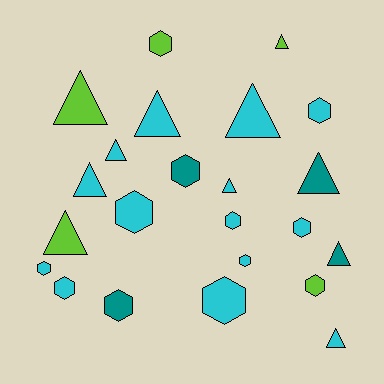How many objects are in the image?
There are 23 objects.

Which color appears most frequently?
Cyan, with 14 objects.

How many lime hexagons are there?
There are 2 lime hexagons.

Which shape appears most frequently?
Hexagon, with 12 objects.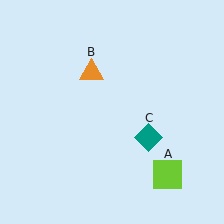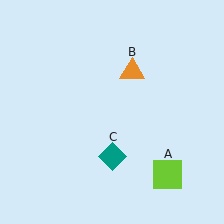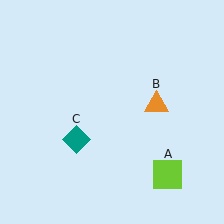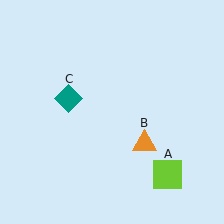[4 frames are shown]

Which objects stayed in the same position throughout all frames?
Lime square (object A) remained stationary.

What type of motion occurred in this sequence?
The orange triangle (object B), teal diamond (object C) rotated clockwise around the center of the scene.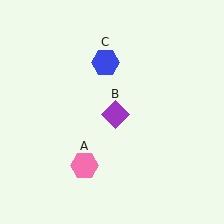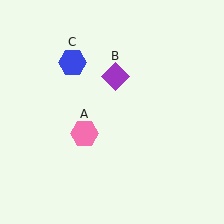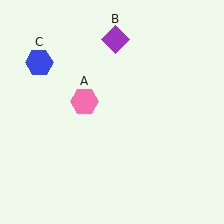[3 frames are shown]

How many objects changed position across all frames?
3 objects changed position: pink hexagon (object A), purple diamond (object B), blue hexagon (object C).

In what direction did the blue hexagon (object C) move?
The blue hexagon (object C) moved left.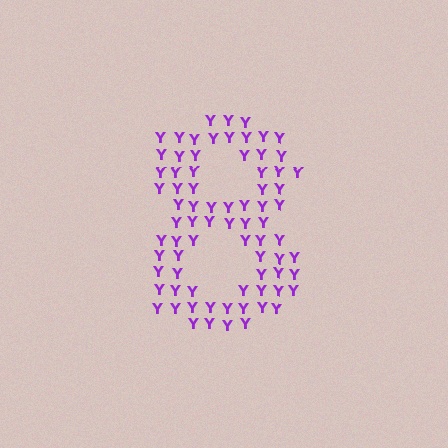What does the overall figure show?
The overall figure shows the digit 8.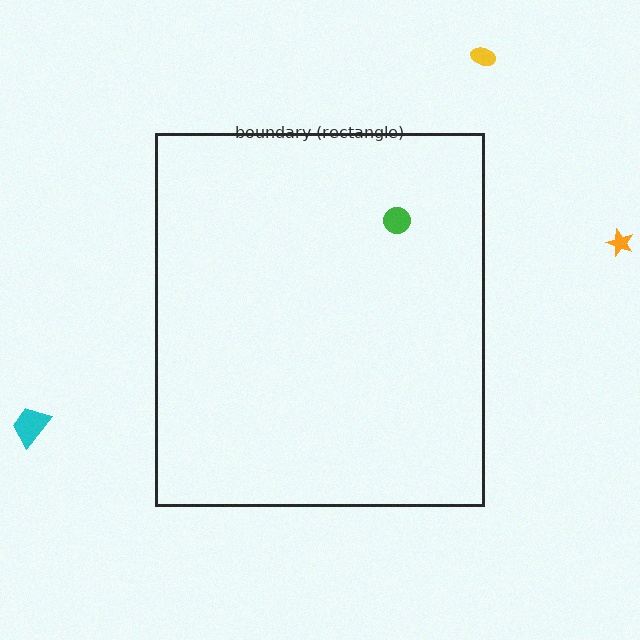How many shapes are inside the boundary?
1 inside, 3 outside.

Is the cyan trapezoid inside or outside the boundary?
Outside.